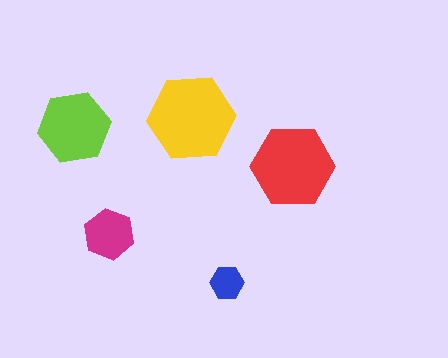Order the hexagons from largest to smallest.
the yellow one, the red one, the lime one, the magenta one, the blue one.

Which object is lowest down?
The blue hexagon is bottommost.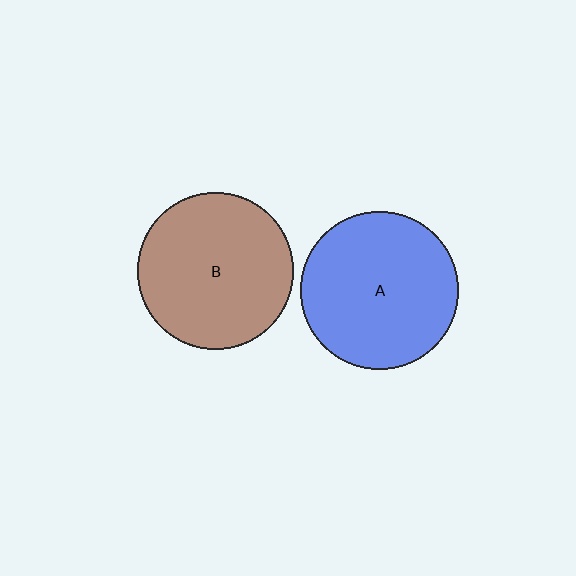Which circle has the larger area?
Circle A (blue).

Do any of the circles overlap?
No, none of the circles overlap.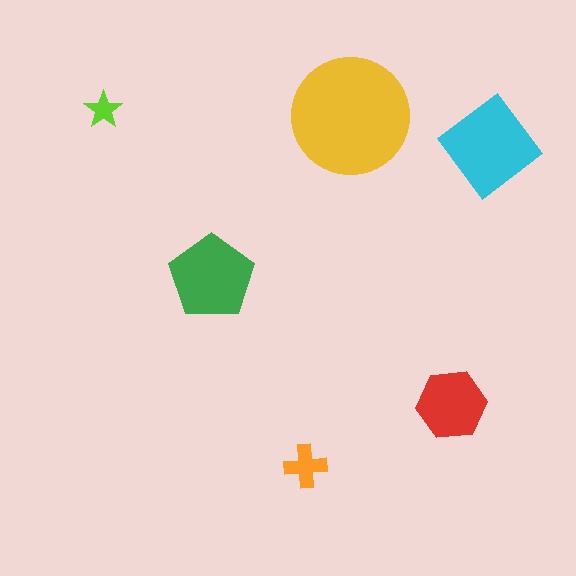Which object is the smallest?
The lime star.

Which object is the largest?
The yellow circle.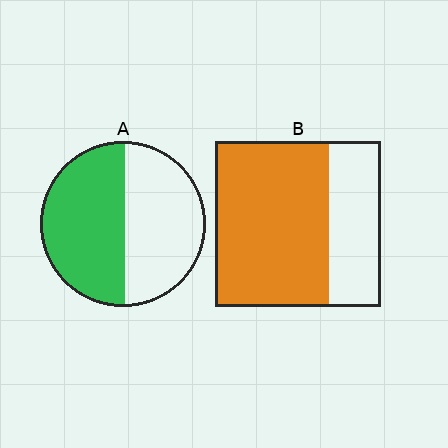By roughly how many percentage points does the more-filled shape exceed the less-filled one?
By roughly 15 percentage points (B over A).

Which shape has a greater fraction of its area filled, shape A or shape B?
Shape B.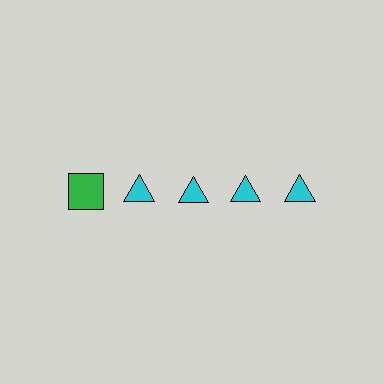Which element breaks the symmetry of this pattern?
The green square in the top row, leftmost column breaks the symmetry. All other shapes are cyan triangles.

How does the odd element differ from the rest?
It differs in both color (green instead of cyan) and shape (square instead of triangle).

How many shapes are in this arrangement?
There are 5 shapes arranged in a grid pattern.